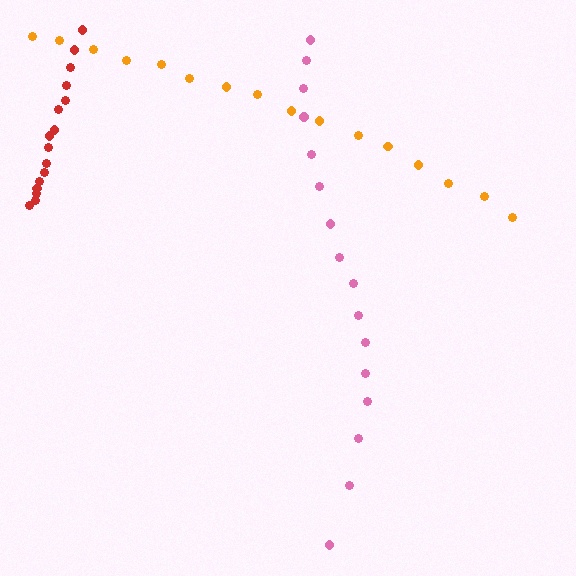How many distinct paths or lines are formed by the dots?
There are 3 distinct paths.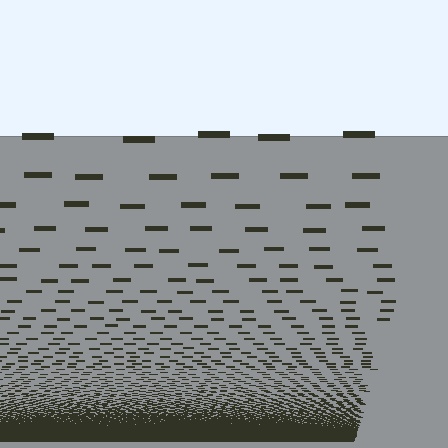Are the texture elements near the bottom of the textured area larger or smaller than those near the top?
Smaller. The gradient is inverted — elements near the bottom are smaller and denser.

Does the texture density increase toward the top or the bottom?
Density increases toward the bottom.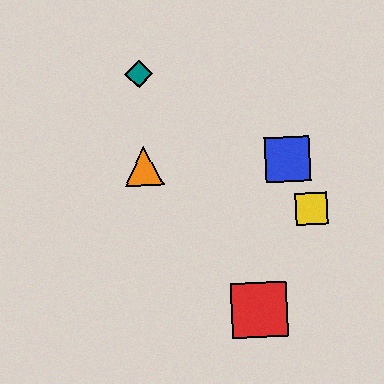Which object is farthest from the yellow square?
The teal diamond is farthest from the yellow square.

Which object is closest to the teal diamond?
The orange triangle is closest to the teal diamond.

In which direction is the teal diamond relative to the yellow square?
The teal diamond is to the left of the yellow square.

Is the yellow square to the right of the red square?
Yes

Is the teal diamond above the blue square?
Yes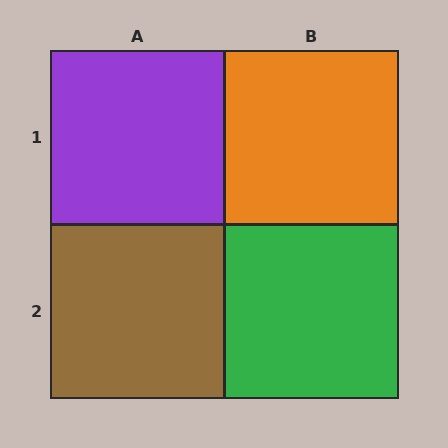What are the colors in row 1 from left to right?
Purple, orange.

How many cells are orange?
1 cell is orange.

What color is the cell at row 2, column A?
Brown.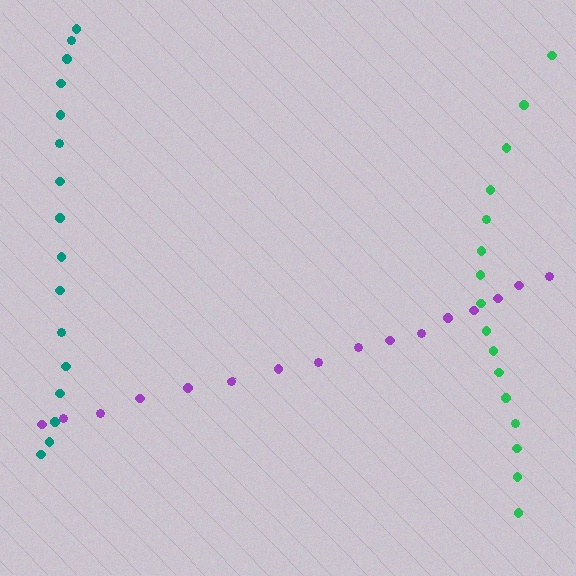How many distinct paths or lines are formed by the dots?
There are 3 distinct paths.